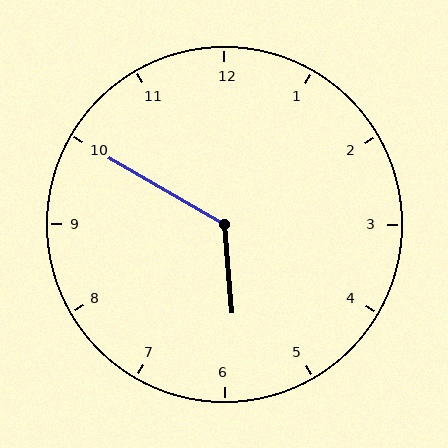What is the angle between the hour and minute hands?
Approximately 125 degrees.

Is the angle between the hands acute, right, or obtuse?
It is obtuse.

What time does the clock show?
5:50.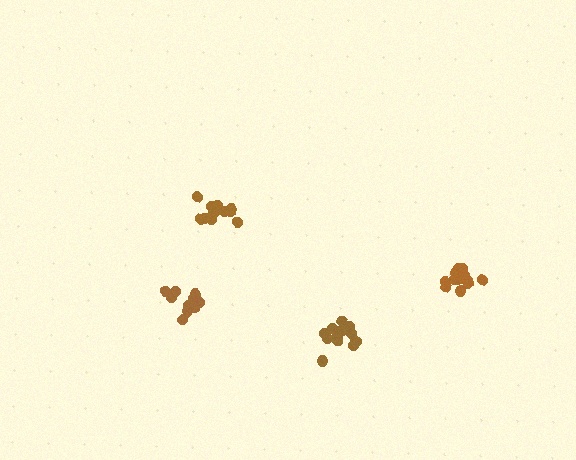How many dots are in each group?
Group 1: 12 dots, Group 2: 16 dots, Group 3: 12 dots, Group 4: 11 dots (51 total).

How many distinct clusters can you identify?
There are 4 distinct clusters.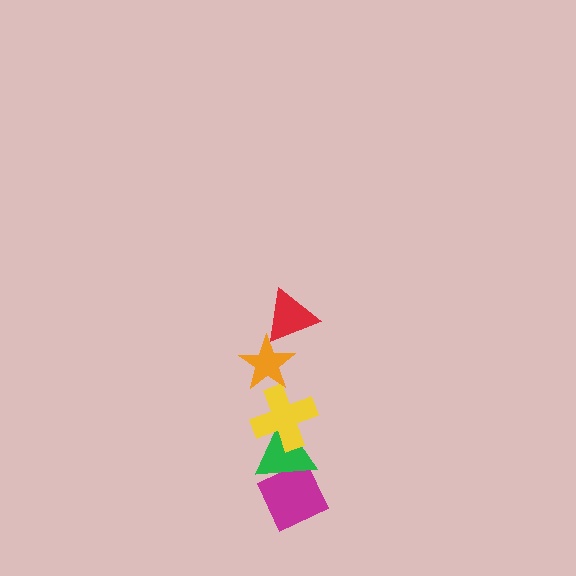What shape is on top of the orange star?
The red triangle is on top of the orange star.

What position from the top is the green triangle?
The green triangle is 4th from the top.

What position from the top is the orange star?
The orange star is 2nd from the top.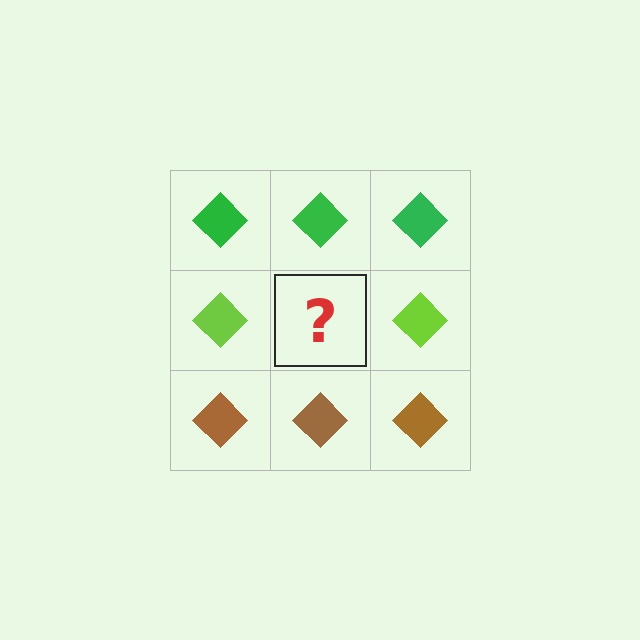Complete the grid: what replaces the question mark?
The question mark should be replaced with a lime diamond.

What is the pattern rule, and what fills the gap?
The rule is that each row has a consistent color. The gap should be filled with a lime diamond.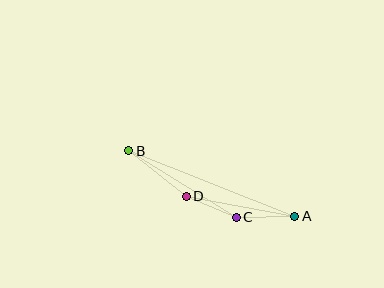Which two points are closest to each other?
Points C and D are closest to each other.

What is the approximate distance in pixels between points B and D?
The distance between B and D is approximately 73 pixels.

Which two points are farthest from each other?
Points A and B are farthest from each other.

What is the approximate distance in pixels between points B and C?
The distance between B and C is approximately 127 pixels.